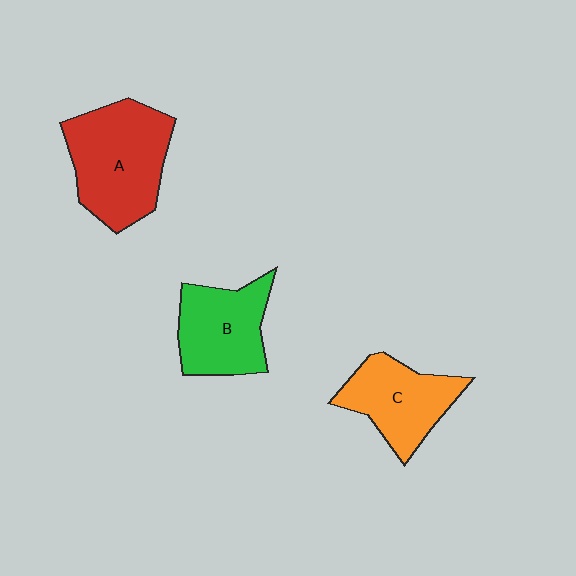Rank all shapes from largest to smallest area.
From largest to smallest: A (red), B (green), C (orange).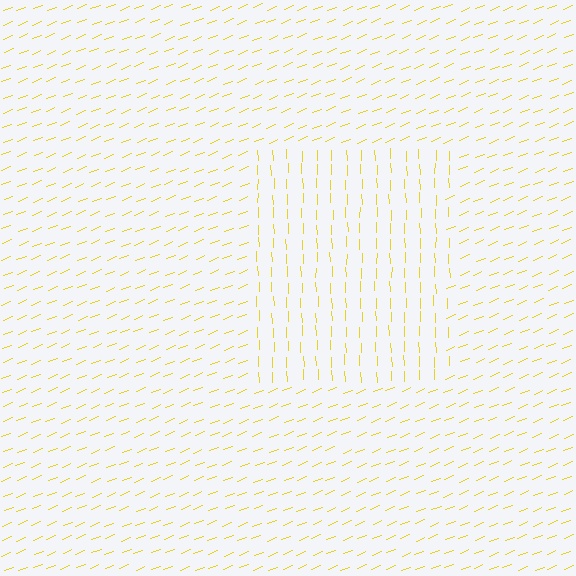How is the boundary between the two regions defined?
The boundary is defined purely by a change in line orientation (approximately 70 degrees difference). All lines are the same color and thickness.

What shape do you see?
I see a rectangle.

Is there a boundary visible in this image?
Yes, there is a texture boundary formed by a change in line orientation.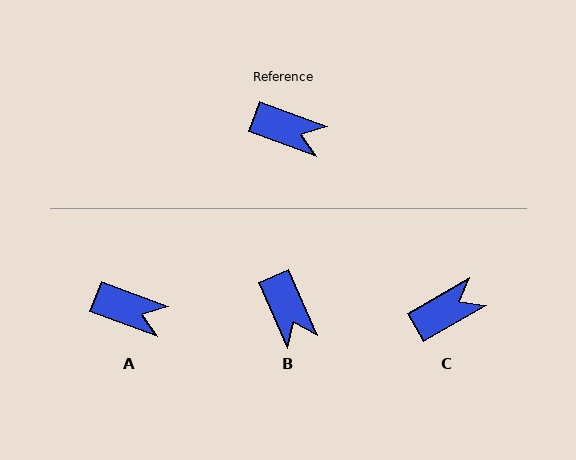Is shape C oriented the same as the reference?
No, it is off by about 50 degrees.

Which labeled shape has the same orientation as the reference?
A.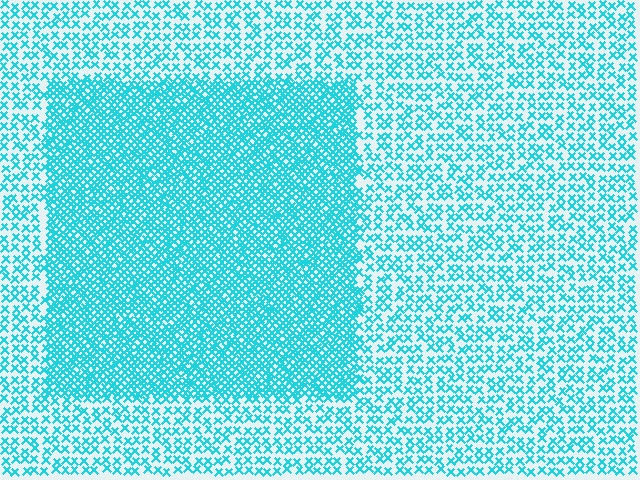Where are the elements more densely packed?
The elements are more densely packed inside the rectangle boundary.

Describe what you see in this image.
The image contains small cyan elements arranged at two different densities. A rectangle-shaped region is visible where the elements are more densely packed than the surrounding area.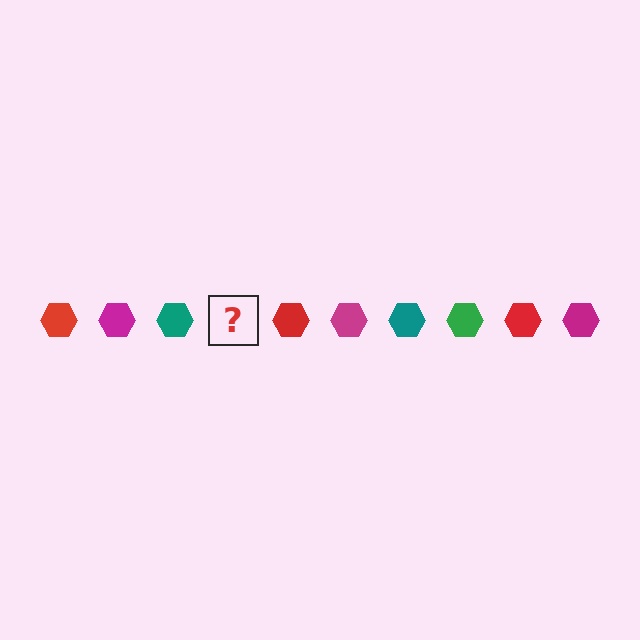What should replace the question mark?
The question mark should be replaced with a green hexagon.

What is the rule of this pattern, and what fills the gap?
The rule is that the pattern cycles through red, magenta, teal, green hexagons. The gap should be filled with a green hexagon.